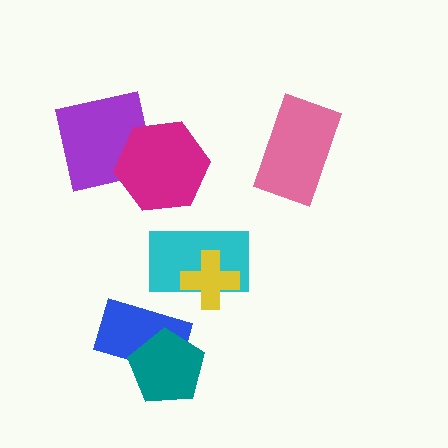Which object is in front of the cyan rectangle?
The yellow cross is in front of the cyan rectangle.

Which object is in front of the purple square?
The magenta hexagon is in front of the purple square.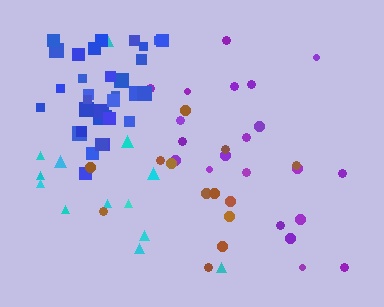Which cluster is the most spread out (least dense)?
Brown.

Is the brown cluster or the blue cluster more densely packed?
Blue.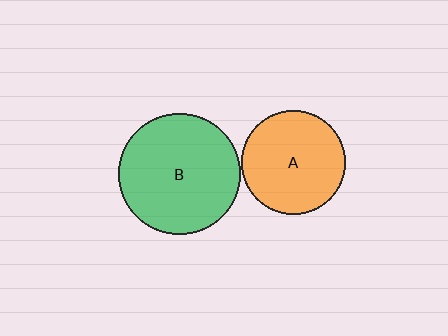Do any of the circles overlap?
No, none of the circles overlap.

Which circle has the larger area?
Circle B (green).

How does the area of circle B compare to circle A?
Approximately 1.4 times.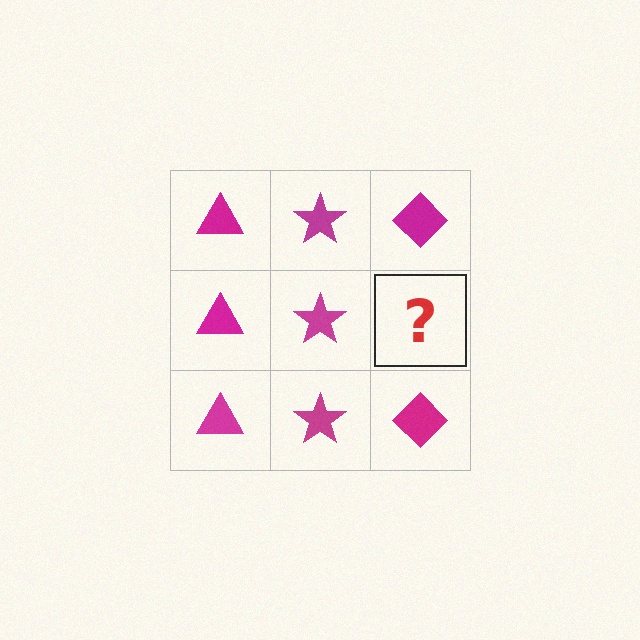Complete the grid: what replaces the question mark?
The question mark should be replaced with a magenta diamond.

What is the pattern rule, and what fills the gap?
The rule is that each column has a consistent shape. The gap should be filled with a magenta diamond.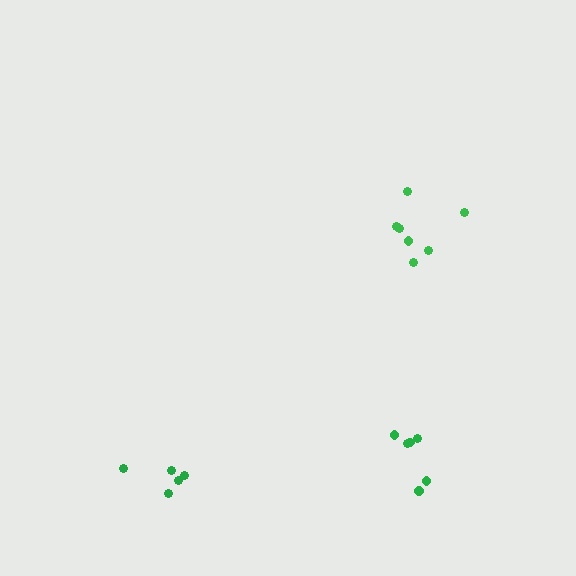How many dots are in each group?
Group 1: 5 dots, Group 2: 7 dots, Group 3: 6 dots (18 total).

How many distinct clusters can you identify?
There are 3 distinct clusters.